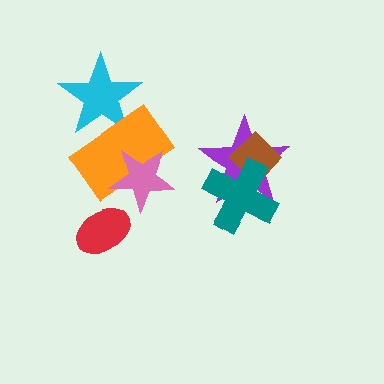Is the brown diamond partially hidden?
Yes, it is partially covered by another shape.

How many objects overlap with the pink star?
1 object overlaps with the pink star.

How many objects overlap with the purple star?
2 objects overlap with the purple star.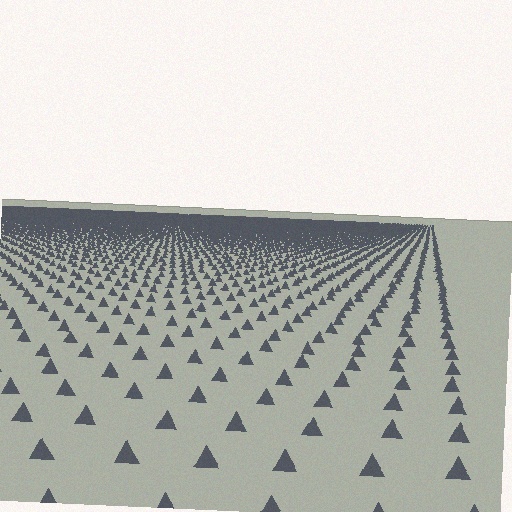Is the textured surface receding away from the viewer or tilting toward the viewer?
The surface is receding away from the viewer. Texture elements get smaller and denser toward the top.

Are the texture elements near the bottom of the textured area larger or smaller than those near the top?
Larger. Near the bottom, elements are closer to the viewer and appear at a bigger on-screen size.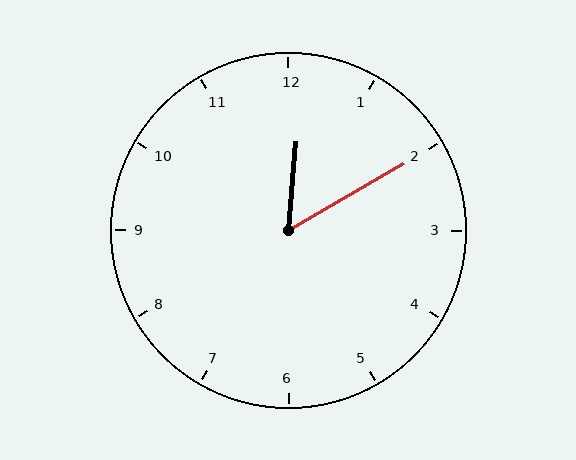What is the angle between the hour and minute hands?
Approximately 55 degrees.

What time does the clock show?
12:10.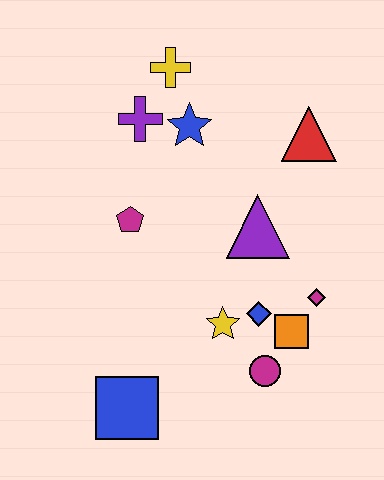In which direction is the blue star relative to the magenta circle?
The blue star is above the magenta circle.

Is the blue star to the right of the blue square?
Yes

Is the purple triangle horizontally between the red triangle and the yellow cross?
Yes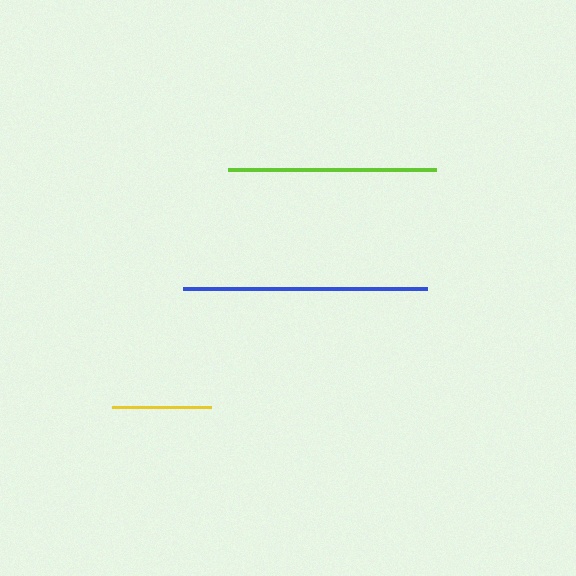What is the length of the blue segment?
The blue segment is approximately 244 pixels long.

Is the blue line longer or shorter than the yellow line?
The blue line is longer than the yellow line.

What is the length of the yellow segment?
The yellow segment is approximately 98 pixels long.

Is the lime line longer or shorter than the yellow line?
The lime line is longer than the yellow line.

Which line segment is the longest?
The blue line is the longest at approximately 244 pixels.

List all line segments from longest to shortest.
From longest to shortest: blue, lime, yellow.